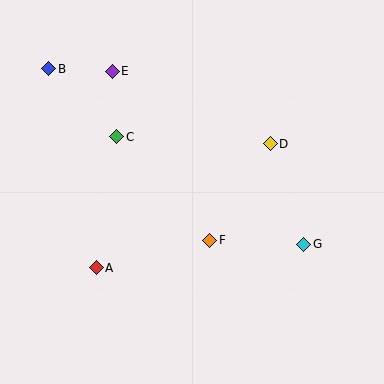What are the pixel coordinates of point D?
Point D is at (270, 144).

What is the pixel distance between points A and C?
The distance between A and C is 133 pixels.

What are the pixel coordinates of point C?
Point C is at (117, 137).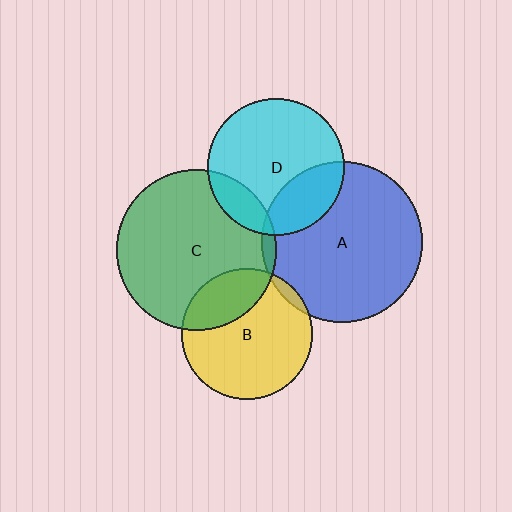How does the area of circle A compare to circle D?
Approximately 1.4 times.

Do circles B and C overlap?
Yes.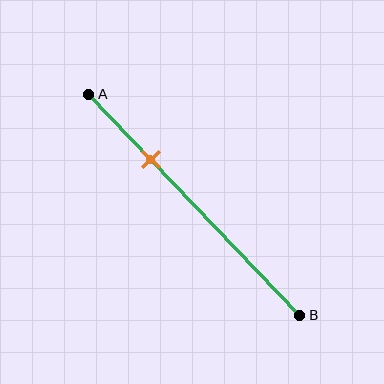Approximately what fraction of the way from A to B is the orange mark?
The orange mark is approximately 30% of the way from A to B.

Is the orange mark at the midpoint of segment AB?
No, the mark is at about 30% from A, not at the 50% midpoint.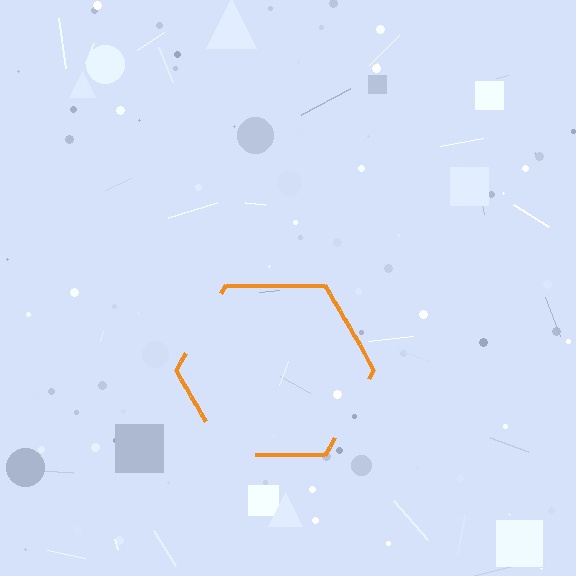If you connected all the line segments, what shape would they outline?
They would outline a hexagon.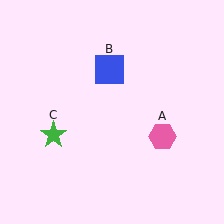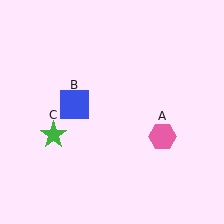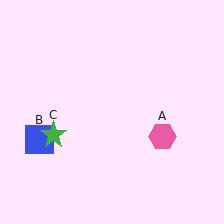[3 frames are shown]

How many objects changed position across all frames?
1 object changed position: blue square (object B).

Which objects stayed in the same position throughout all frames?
Pink hexagon (object A) and green star (object C) remained stationary.